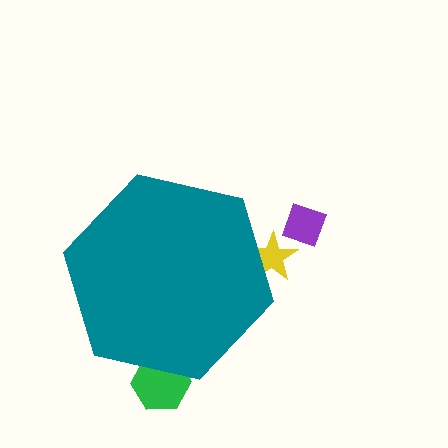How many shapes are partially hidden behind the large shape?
2 shapes are partially hidden.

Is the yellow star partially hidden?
Yes, the yellow star is partially hidden behind the teal hexagon.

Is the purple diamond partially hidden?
No, the purple diamond is fully visible.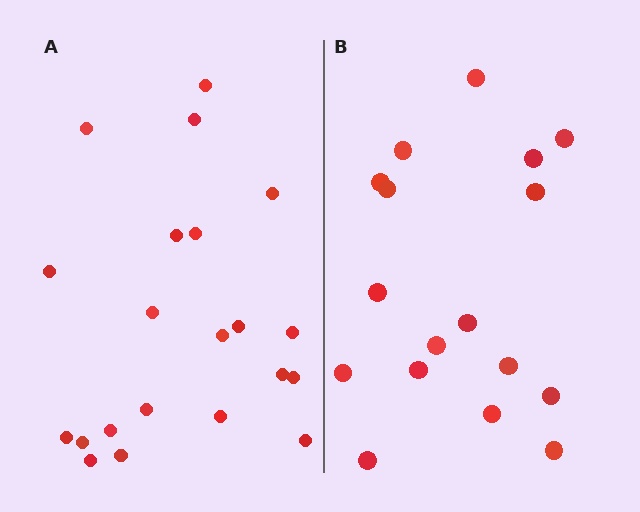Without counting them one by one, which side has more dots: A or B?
Region A (the left region) has more dots.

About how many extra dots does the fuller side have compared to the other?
Region A has about 4 more dots than region B.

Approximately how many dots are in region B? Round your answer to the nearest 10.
About 20 dots. (The exact count is 17, which rounds to 20.)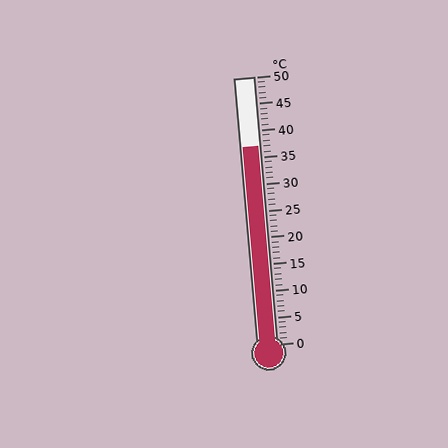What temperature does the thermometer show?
The thermometer shows approximately 37°C.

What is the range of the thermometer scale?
The thermometer scale ranges from 0°C to 50°C.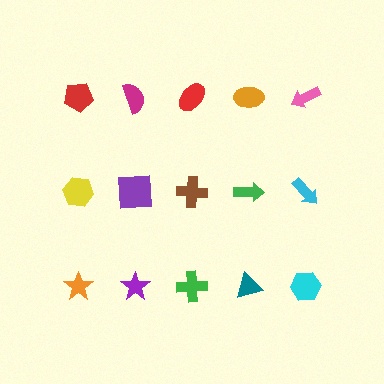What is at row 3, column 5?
A cyan hexagon.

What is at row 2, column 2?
A purple square.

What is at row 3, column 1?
An orange star.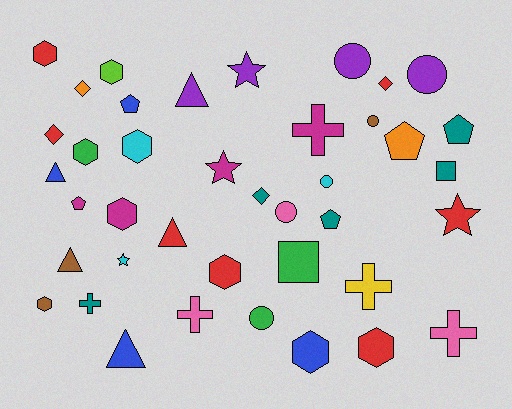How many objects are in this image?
There are 40 objects.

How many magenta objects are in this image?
There are 4 magenta objects.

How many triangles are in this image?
There are 5 triangles.